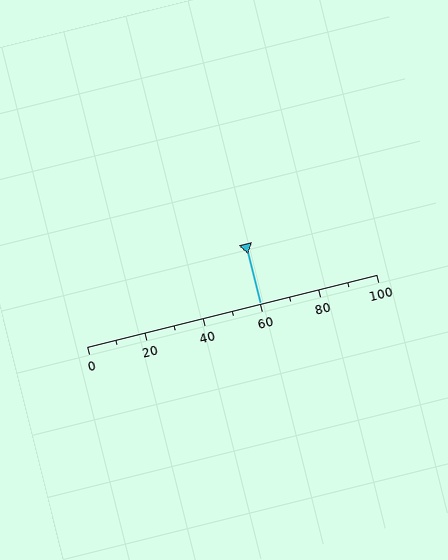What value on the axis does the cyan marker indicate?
The marker indicates approximately 60.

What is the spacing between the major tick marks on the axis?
The major ticks are spaced 20 apart.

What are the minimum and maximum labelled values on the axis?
The axis runs from 0 to 100.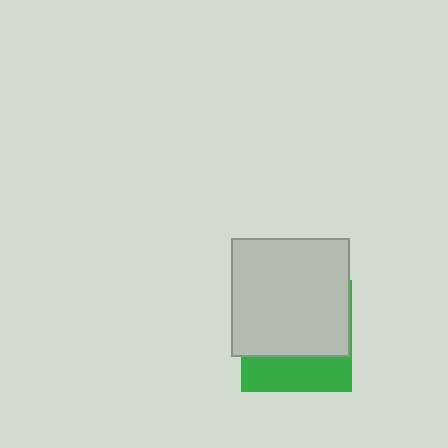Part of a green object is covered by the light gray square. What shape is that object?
It is a square.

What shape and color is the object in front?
The object in front is a light gray square.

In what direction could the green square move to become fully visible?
The green square could move down. That would shift it out from behind the light gray square entirely.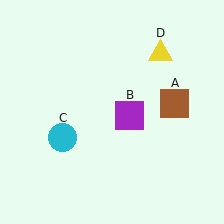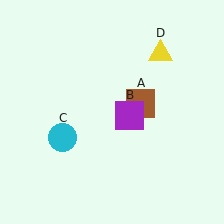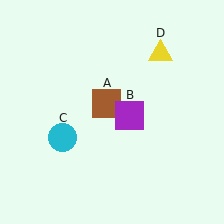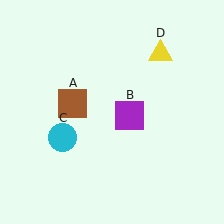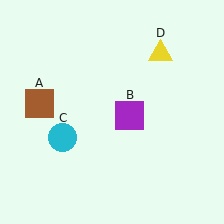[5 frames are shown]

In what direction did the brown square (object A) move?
The brown square (object A) moved left.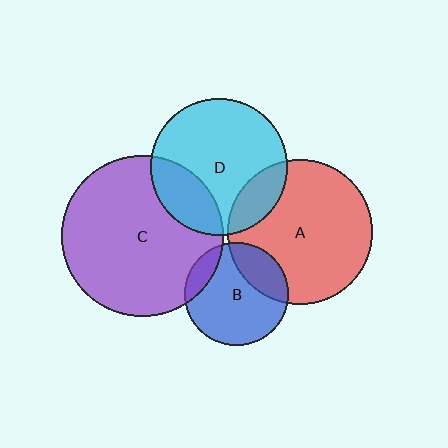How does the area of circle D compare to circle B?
Approximately 1.8 times.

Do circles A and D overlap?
Yes.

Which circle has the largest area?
Circle C (purple).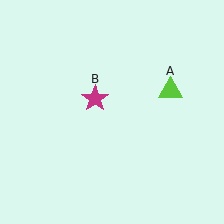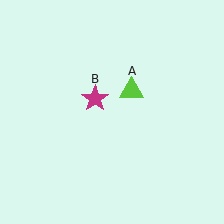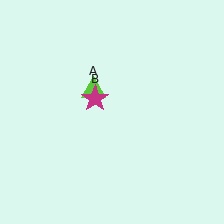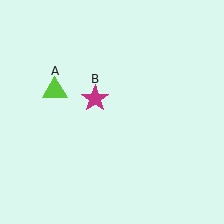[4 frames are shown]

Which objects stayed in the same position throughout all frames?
Magenta star (object B) remained stationary.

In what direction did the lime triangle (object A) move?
The lime triangle (object A) moved left.